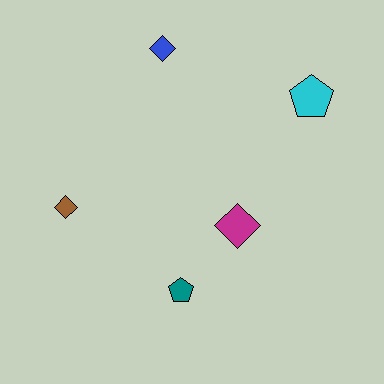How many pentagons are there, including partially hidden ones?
There are 2 pentagons.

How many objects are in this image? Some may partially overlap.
There are 5 objects.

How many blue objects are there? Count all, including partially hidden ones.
There is 1 blue object.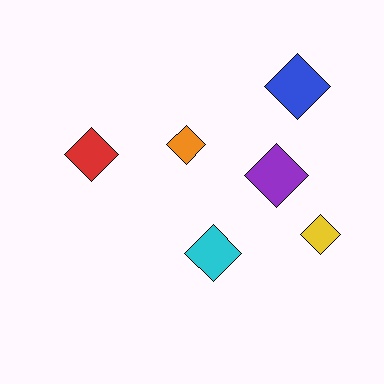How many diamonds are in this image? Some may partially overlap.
There are 6 diamonds.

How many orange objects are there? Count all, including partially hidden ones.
There is 1 orange object.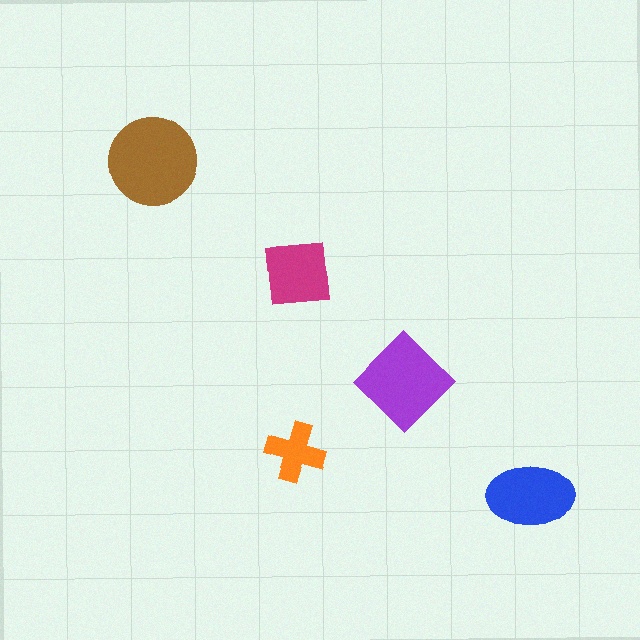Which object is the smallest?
The orange cross.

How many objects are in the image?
There are 5 objects in the image.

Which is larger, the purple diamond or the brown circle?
The brown circle.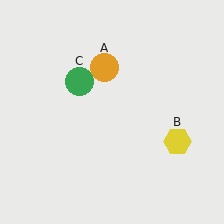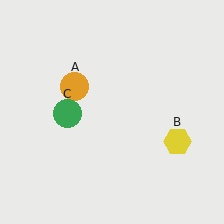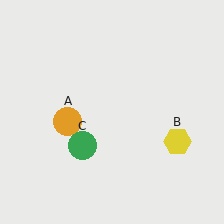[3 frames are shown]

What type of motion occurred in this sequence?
The orange circle (object A), green circle (object C) rotated counterclockwise around the center of the scene.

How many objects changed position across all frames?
2 objects changed position: orange circle (object A), green circle (object C).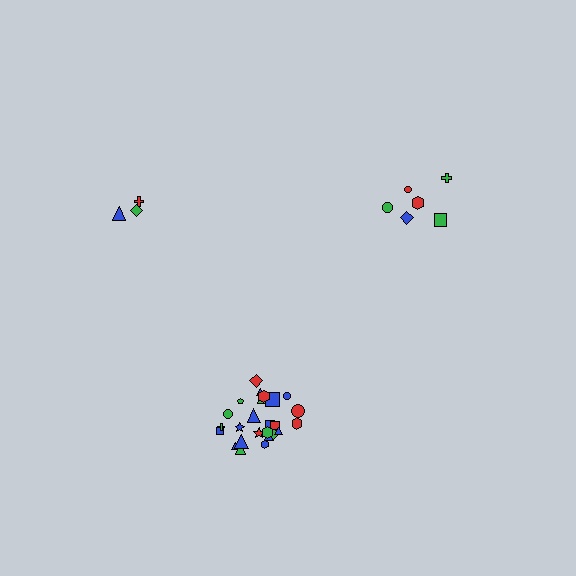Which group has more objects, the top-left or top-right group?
The top-right group.